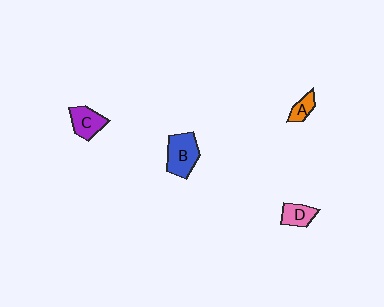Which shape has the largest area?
Shape B (blue).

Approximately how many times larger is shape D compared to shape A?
Approximately 1.3 times.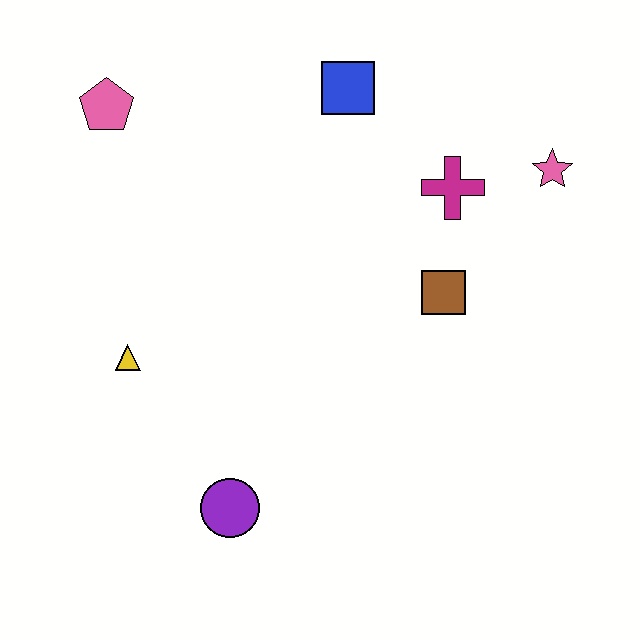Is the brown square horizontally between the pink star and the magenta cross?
No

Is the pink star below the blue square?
Yes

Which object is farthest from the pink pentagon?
The pink star is farthest from the pink pentagon.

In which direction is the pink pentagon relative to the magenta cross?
The pink pentagon is to the left of the magenta cross.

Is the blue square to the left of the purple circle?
No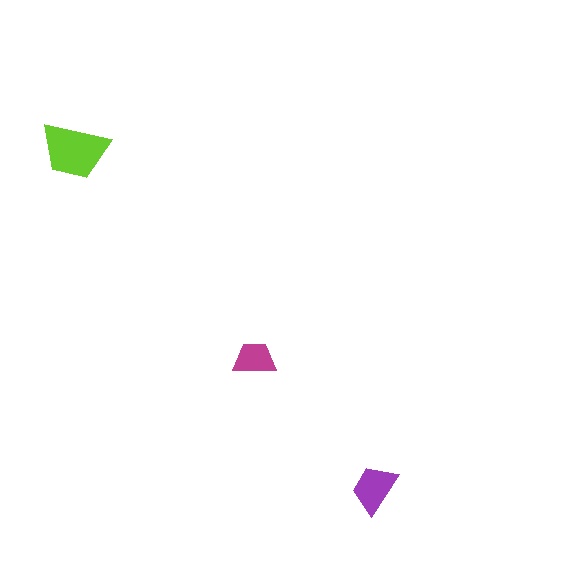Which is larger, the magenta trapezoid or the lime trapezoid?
The lime one.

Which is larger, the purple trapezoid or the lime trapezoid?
The lime one.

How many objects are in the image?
There are 3 objects in the image.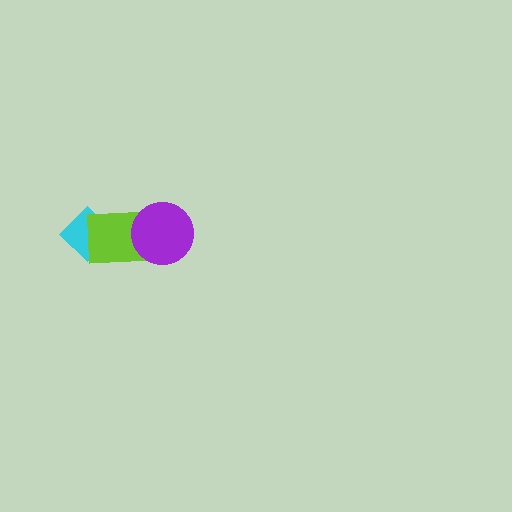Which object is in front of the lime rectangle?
The purple circle is in front of the lime rectangle.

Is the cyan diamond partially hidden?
Yes, it is partially covered by another shape.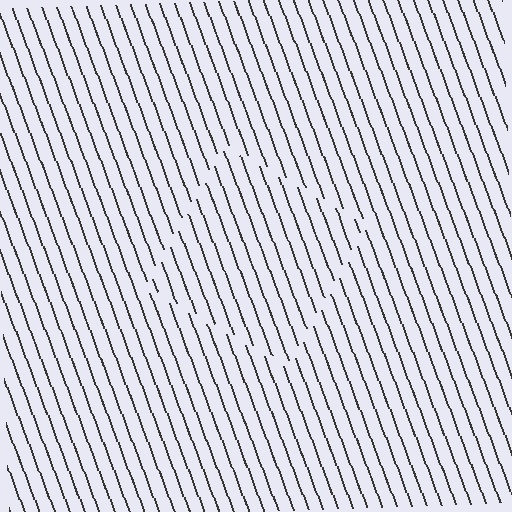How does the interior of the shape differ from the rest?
The interior of the shape contains the same grating, shifted by half a period — the contour is defined by the phase discontinuity where line-ends from the inner and outer gratings abut.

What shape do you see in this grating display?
An illusory square. The interior of the shape contains the same grating, shifted by half a period — the contour is defined by the phase discontinuity where line-ends from the inner and outer gratings abut.